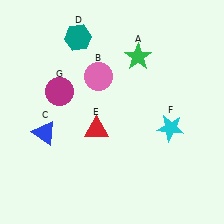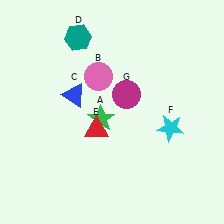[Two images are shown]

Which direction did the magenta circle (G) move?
The magenta circle (G) moved right.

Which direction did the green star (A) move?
The green star (A) moved down.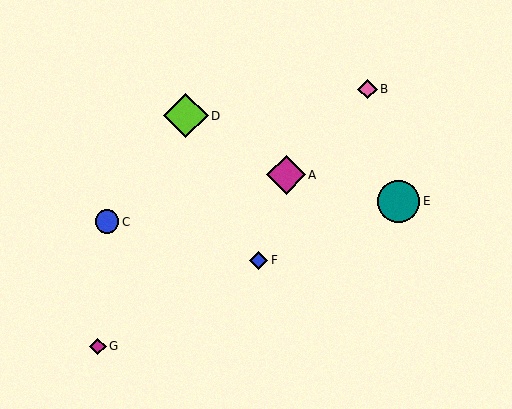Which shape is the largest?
The lime diamond (labeled D) is the largest.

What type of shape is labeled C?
Shape C is a blue circle.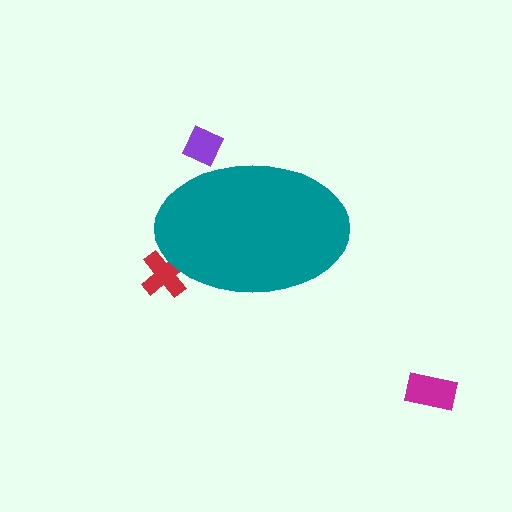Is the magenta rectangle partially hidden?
No, the magenta rectangle is fully visible.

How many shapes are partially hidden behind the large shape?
2 shapes are partially hidden.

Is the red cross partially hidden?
Yes, the red cross is partially hidden behind the teal ellipse.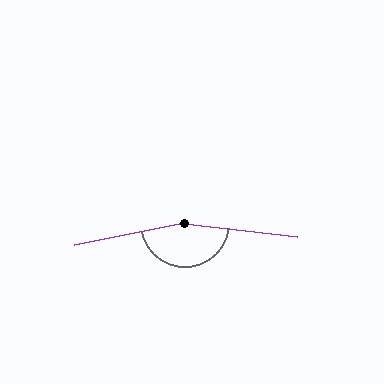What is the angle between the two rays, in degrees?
Approximately 162 degrees.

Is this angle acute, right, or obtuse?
It is obtuse.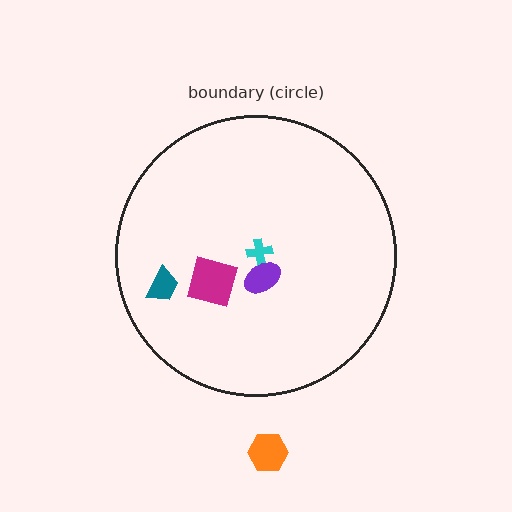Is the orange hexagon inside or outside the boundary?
Outside.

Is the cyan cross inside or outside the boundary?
Inside.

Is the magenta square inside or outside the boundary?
Inside.